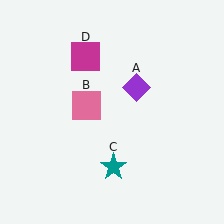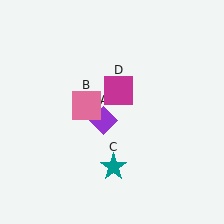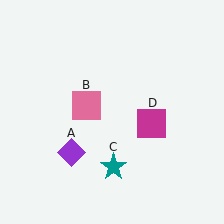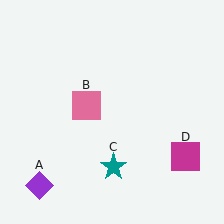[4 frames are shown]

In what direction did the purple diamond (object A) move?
The purple diamond (object A) moved down and to the left.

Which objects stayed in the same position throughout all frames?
Pink square (object B) and teal star (object C) remained stationary.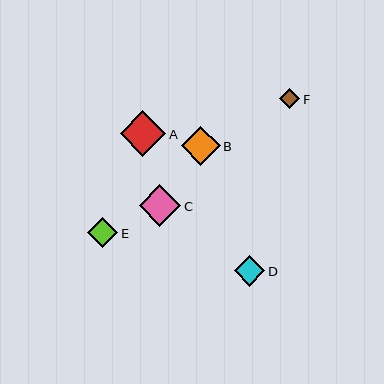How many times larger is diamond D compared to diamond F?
Diamond D is approximately 1.5 times the size of diamond F.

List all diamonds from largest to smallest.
From largest to smallest: A, C, B, D, E, F.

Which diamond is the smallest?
Diamond F is the smallest with a size of approximately 20 pixels.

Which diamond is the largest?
Diamond A is the largest with a size of approximately 46 pixels.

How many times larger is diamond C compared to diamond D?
Diamond C is approximately 1.4 times the size of diamond D.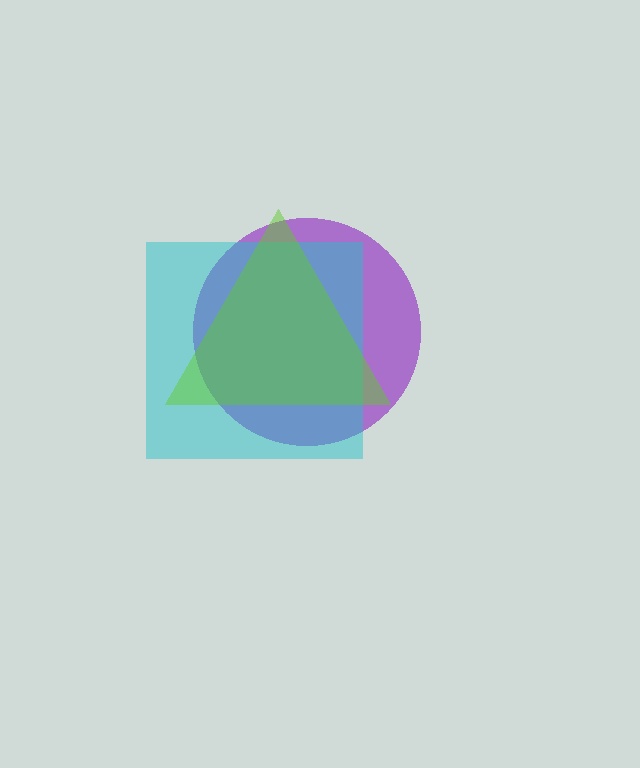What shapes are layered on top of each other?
The layered shapes are: a purple circle, a cyan square, a lime triangle.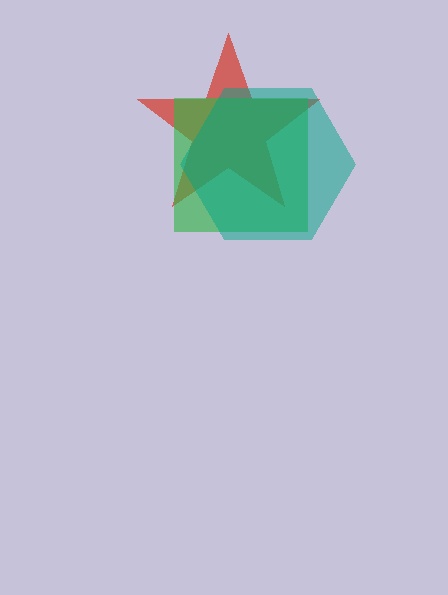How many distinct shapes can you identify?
There are 3 distinct shapes: a red star, a green square, a teal hexagon.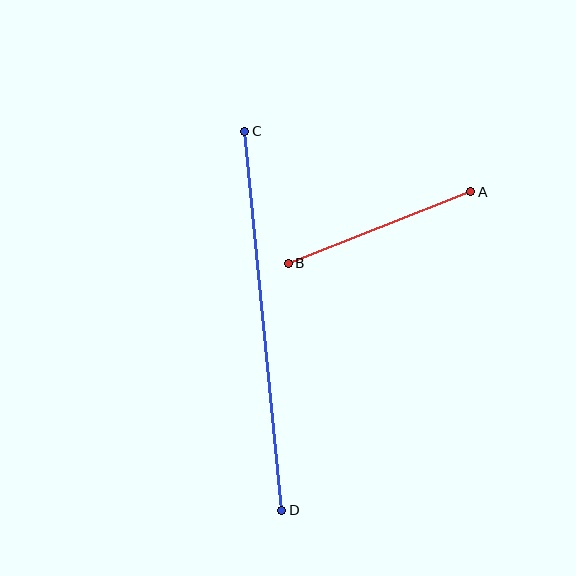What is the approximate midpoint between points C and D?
The midpoint is at approximately (263, 321) pixels.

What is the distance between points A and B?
The distance is approximately 196 pixels.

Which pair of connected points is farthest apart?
Points C and D are farthest apart.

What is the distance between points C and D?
The distance is approximately 381 pixels.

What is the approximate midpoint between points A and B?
The midpoint is at approximately (380, 227) pixels.